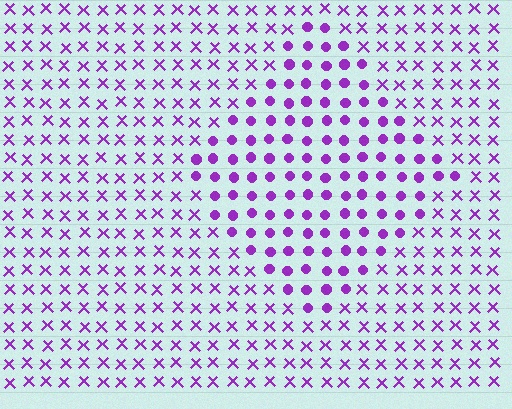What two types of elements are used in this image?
The image uses circles inside the diamond region and X marks outside it.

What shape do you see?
I see a diamond.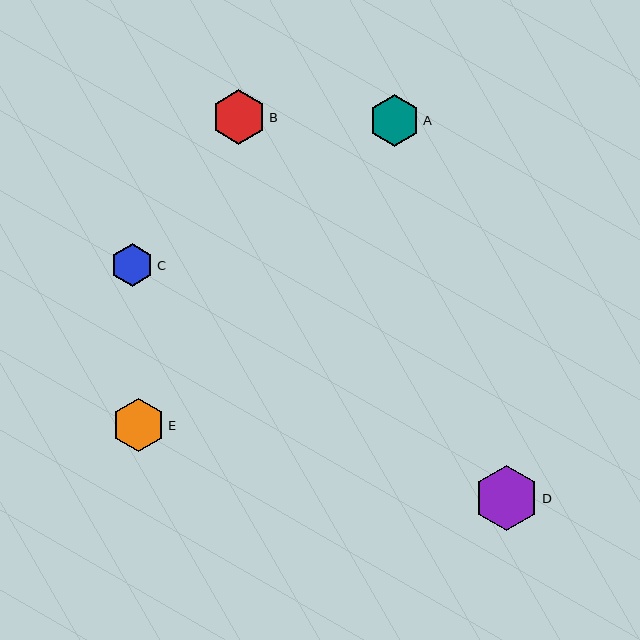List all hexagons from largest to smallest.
From largest to smallest: D, B, E, A, C.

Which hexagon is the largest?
Hexagon D is the largest with a size of approximately 65 pixels.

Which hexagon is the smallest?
Hexagon C is the smallest with a size of approximately 43 pixels.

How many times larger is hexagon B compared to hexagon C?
Hexagon B is approximately 1.3 times the size of hexagon C.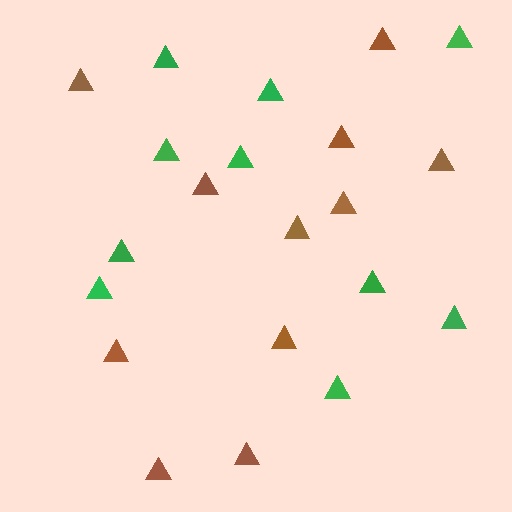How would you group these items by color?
There are 2 groups: one group of green triangles (10) and one group of brown triangles (11).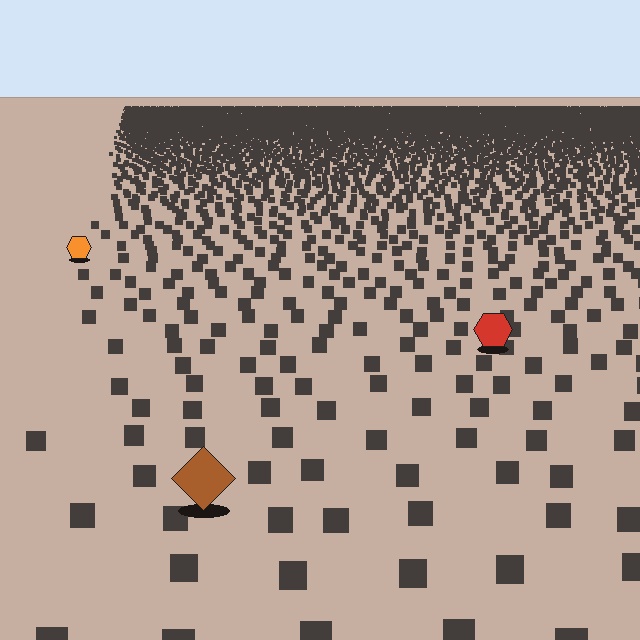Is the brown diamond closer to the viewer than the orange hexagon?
Yes. The brown diamond is closer — you can tell from the texture gradient: the ground texture is coarser near it.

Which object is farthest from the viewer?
The orange hexagon is farthest from the viewer. It appears smaller and the ground texture around it is denser.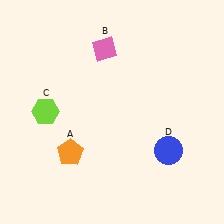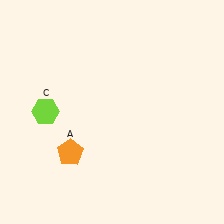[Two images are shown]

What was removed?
The pink diamond (B), the blue circle (D) were removed in Image 2.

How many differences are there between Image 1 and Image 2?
There are 2 differences between the two images.